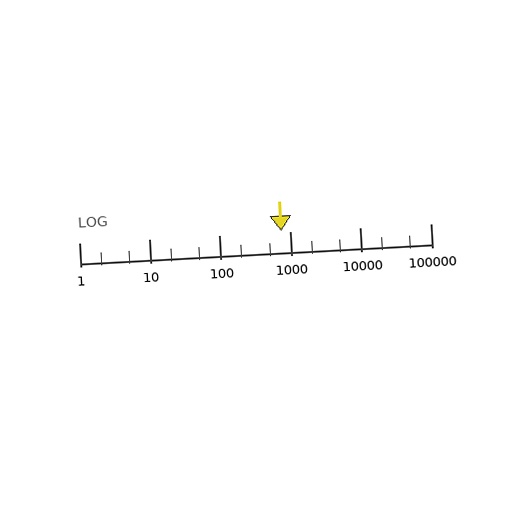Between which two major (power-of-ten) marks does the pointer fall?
The pointer is between 100 and 1000.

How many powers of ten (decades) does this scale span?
The scale spans 5 decades, from 1 to 100000.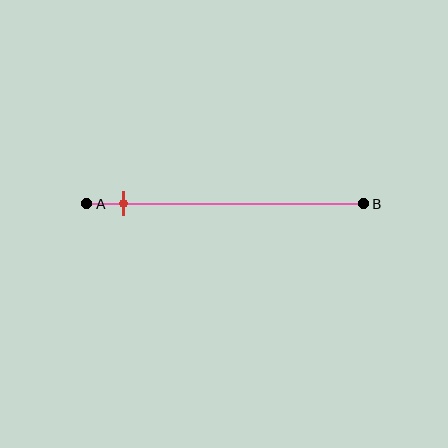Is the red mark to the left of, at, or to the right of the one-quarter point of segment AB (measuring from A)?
The red mark is to the left of the one-quarter point of segment AB.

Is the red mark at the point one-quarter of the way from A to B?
No, the mark is at about 15% from A, not at the 25% one-quarter point.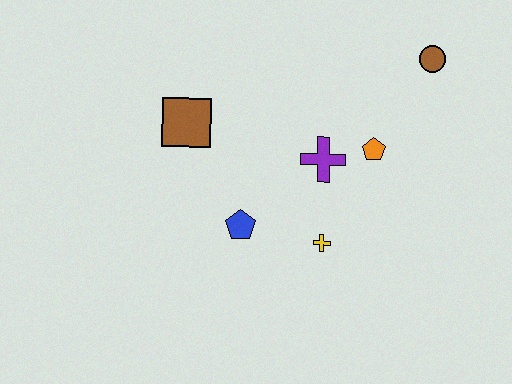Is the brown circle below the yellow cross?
No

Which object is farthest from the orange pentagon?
The brown square is farthest from the orange pentagon.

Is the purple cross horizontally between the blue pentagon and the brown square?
No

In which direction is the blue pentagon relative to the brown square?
The blue pentagon is below the brown square.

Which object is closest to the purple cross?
The orange pentagon is closest to the purple cross.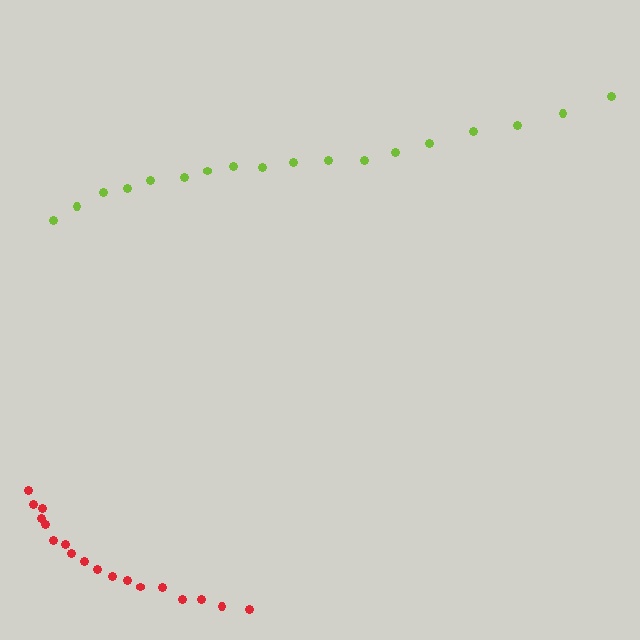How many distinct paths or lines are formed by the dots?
There are 2 distinct paths.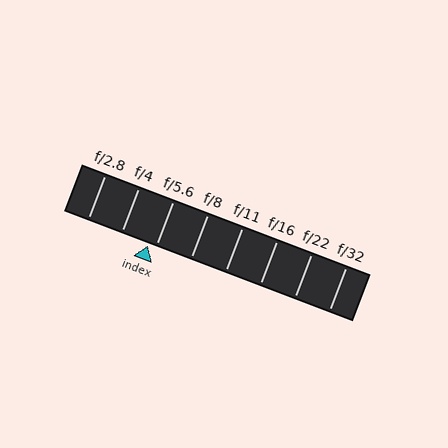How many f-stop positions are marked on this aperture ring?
There are 8 f-stop positions marked.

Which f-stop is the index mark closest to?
The index mark is closest to f/5.6.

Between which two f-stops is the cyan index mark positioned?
The index mark is between f/4 and f/5.6.